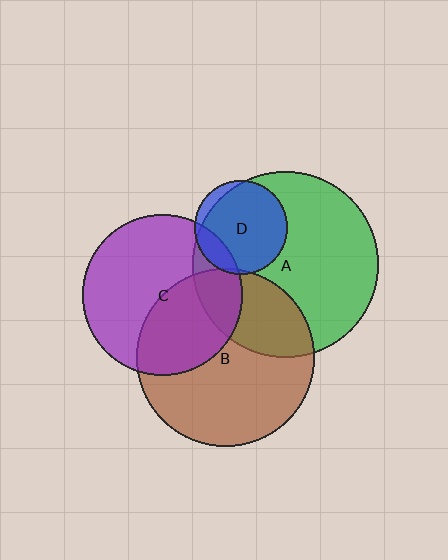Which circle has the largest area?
Circle A (green).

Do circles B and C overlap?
Yes.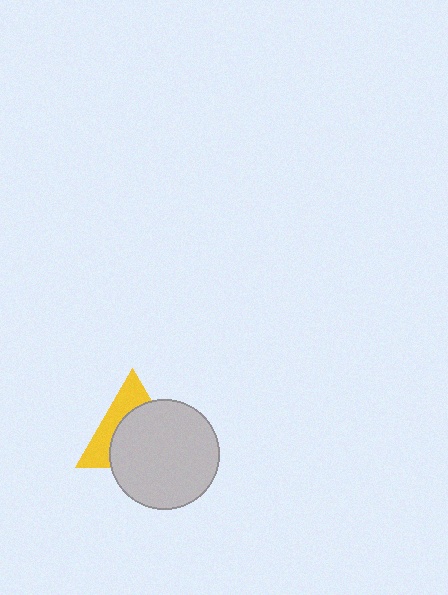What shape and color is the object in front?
The object in front is a light gray circle.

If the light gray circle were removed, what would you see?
You would see the complete yellow triangle.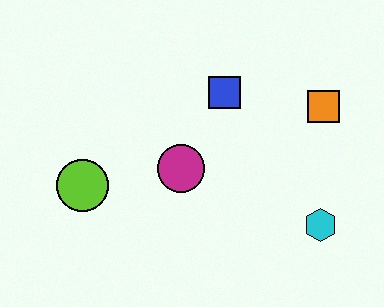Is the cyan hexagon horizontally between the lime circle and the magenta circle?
No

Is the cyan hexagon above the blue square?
No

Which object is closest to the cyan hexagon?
The orange square is closest to the cyan hexagon.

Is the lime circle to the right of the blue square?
No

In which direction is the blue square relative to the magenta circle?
The blue square is above the magenta circle.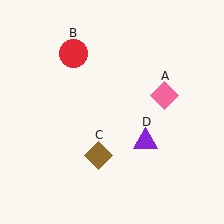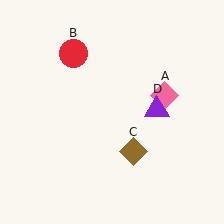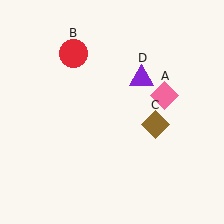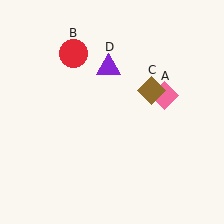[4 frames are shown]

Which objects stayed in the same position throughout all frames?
Pink diamond (object A) and red circle (object B) remained stationary.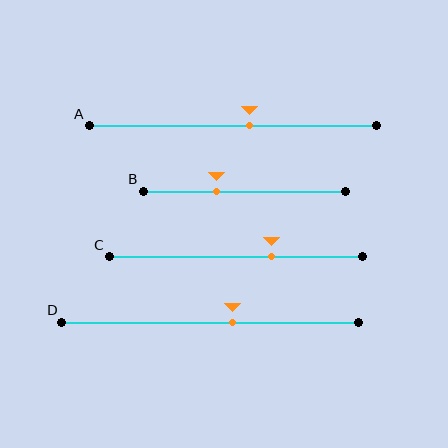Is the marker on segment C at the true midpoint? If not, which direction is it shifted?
No, the marker on segment C is shifted to the right by about 14% of the segment length.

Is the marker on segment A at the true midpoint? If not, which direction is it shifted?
No, the marker on segment A is shifted to the right by about 6% of the segment length.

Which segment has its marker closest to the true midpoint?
Segment A has its marker closest to the true midpoint.